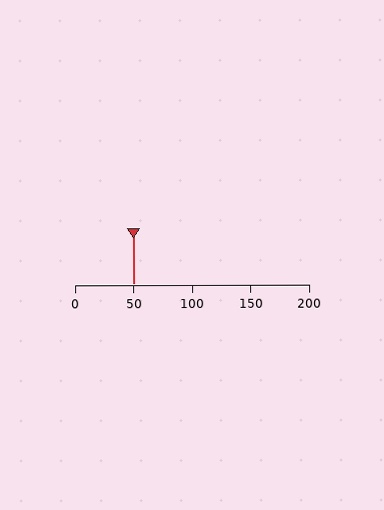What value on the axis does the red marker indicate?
The marker indicates approximately 50.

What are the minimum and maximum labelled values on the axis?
The axis runs from 0 to 200.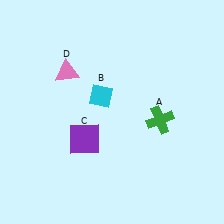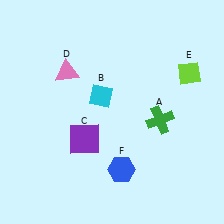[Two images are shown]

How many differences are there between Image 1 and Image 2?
There are 2 differences between the two images.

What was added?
A lime diamond (E), a blue hexagon (F) were added in Image 2.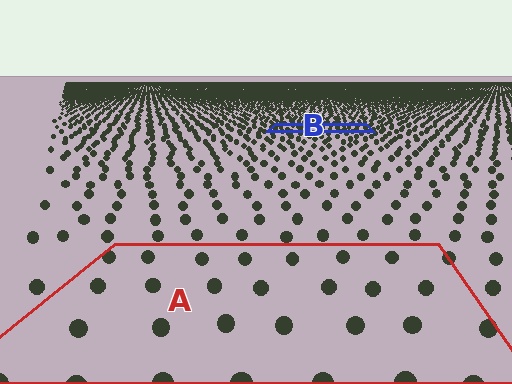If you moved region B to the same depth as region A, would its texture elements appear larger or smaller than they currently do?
They would appear larger. At a closer depth, the same texture elements are projected at a bigger on-screen size.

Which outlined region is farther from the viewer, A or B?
Region B is farther from the viewer — the texture elements inside it appear smaller and more densely packed.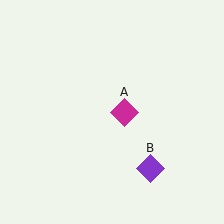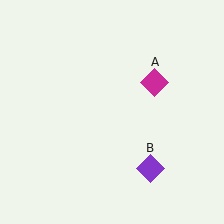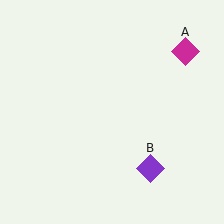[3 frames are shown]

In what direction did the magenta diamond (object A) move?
The magenta diamond (object A) moved up and to the right.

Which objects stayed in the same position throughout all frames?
Purple diamond (object B) remained stationary.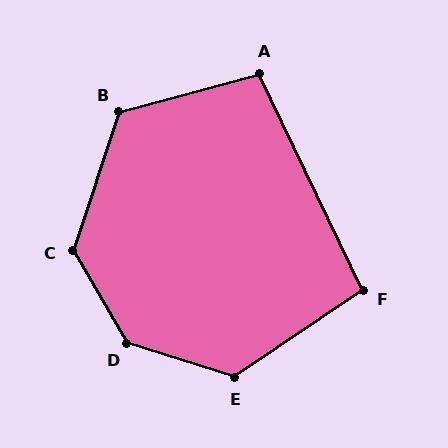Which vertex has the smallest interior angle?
F, at approximately 99 degrees.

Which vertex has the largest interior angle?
D, at approximately 138 degrees.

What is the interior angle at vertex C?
Approximately 131 degrees (obtuse).